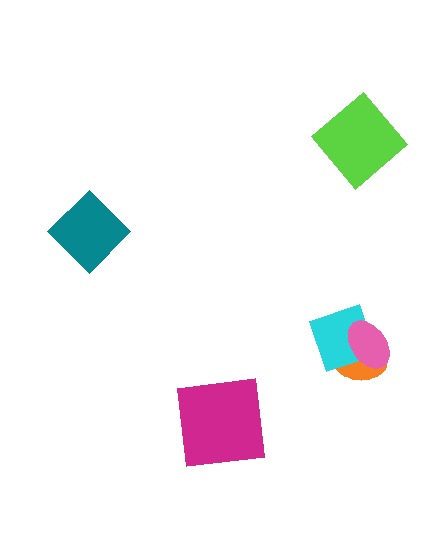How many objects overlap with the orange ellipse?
2 objects overlap with the orange ellipse.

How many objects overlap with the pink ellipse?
2 objects overlap with the pink ellipse.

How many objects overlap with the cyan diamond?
2 objects overlap with the cyan diamond.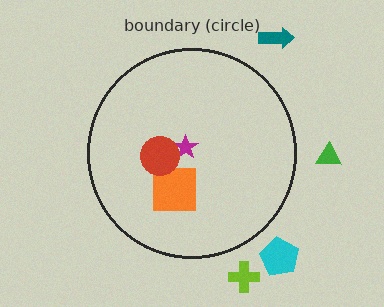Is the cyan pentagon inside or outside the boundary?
Outside.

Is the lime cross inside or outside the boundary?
Outside.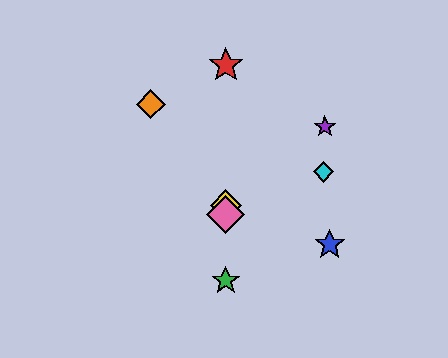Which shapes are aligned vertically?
The red star, the green star, the yellow diamond, the pink diamond are aligned vertically.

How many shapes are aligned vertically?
4 shapes (the red star, the green star, the yellow diamond, the pink diamond) are aligned vertically.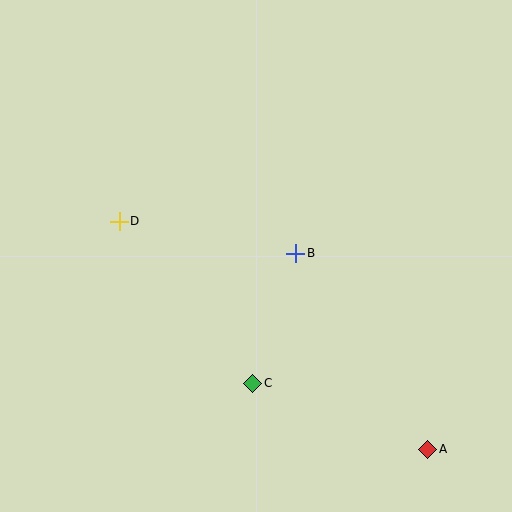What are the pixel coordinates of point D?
Point D is at (119, 221).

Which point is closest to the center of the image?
Point B at (296, 253) is closest to the center.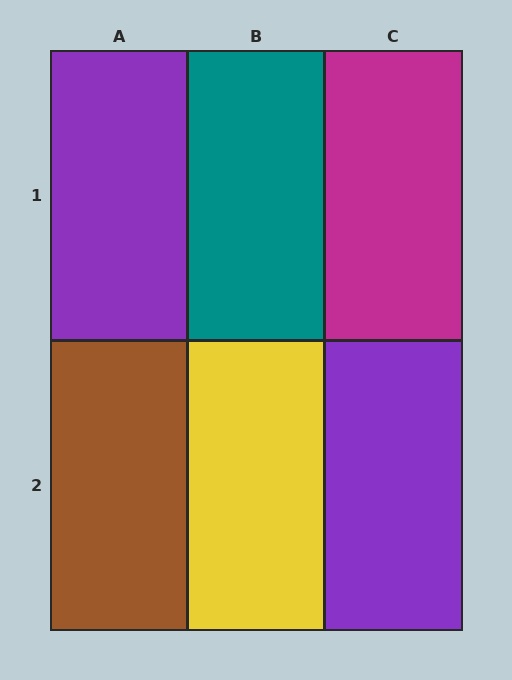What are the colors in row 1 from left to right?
Purple, teal, magenta.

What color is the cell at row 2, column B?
Yellow.